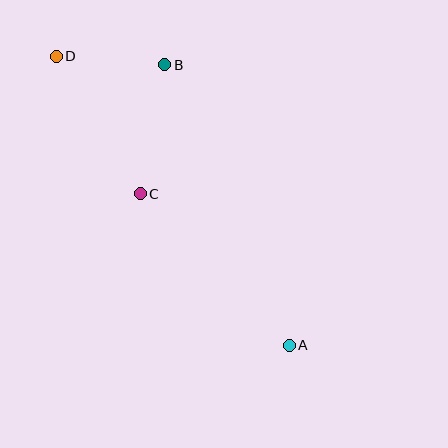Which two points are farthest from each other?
Points A and D are farthest from each other.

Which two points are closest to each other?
Points B and D are closest to each other.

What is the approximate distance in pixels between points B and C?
The distance between B and C is approximately 131 pixels.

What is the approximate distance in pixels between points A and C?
The distance between A and C is approximately 212 pixels.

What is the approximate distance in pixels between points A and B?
The distance between A and B is approximately 307 pixels.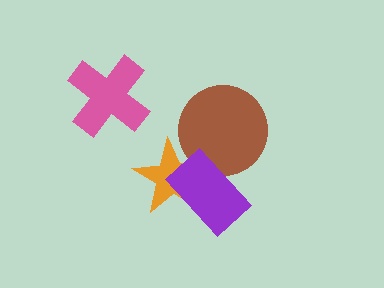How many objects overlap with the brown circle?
2 objects overlap with the brown circle.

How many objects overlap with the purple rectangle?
2 objects overlap with the purple rectangle.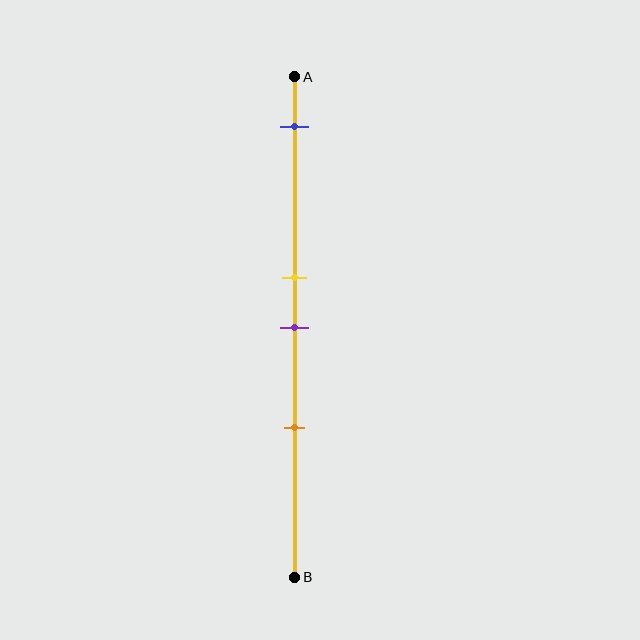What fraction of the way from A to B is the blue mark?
The blue mark is approximately 10% (0.1) of the way from A to B.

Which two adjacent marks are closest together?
The yellow and purple marks are the closest adjacent pair.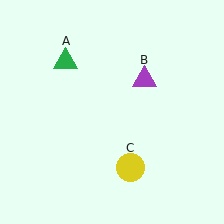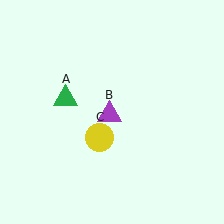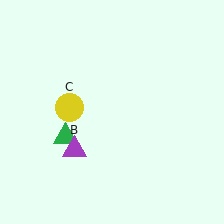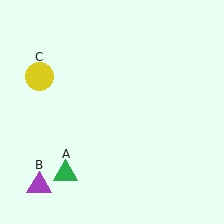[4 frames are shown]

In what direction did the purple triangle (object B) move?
The purple triangle (object B) moved down and to the left.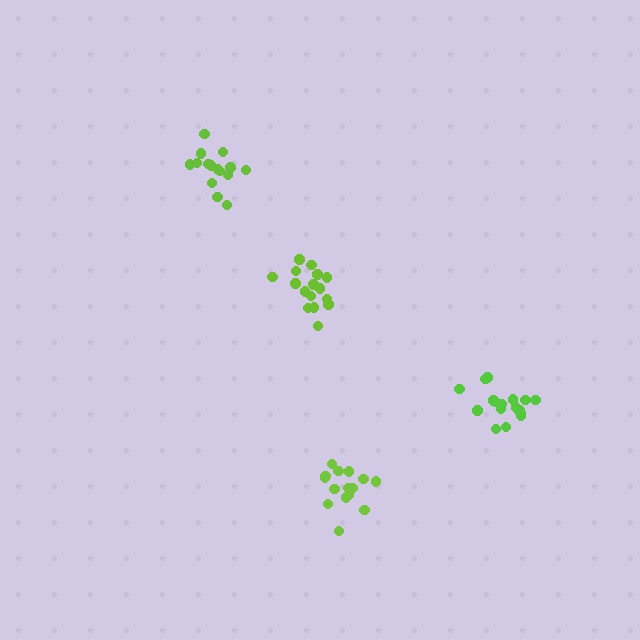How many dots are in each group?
Group 1: 17 dots, Group 2: 16 dots, Group 3: 16 dots, Group 4: 15 dots (64 total).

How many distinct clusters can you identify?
There are 4 distinct clusters.